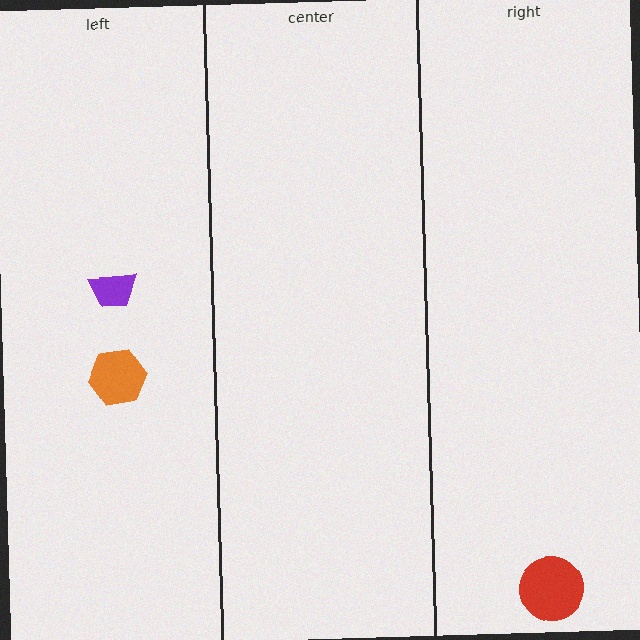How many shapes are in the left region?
2.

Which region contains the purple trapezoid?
The left region.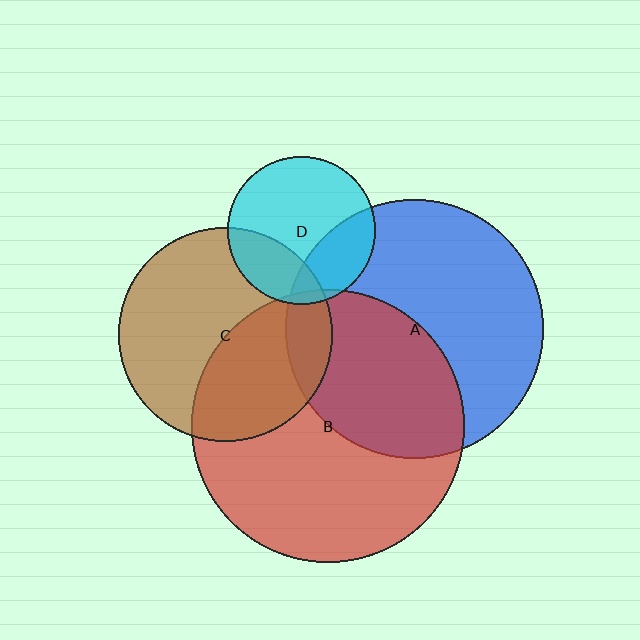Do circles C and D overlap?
Yes.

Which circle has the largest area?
Circle B (red).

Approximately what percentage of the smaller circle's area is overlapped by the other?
Approximately 25%.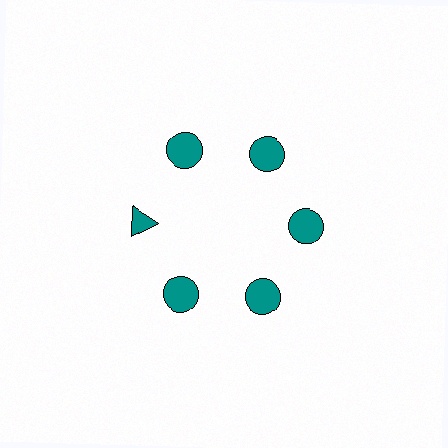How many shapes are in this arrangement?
There are 6 shapes arranged in a ring pattern.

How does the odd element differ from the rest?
It has a different shape: triangle instead of circle.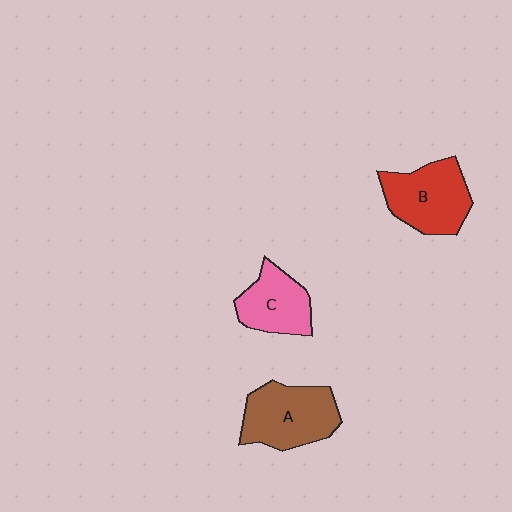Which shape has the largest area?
Shape A (brown).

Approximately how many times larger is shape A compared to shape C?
Approximately 1.3 times.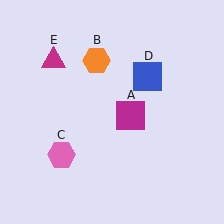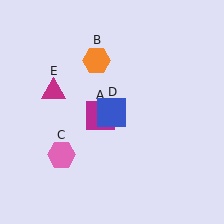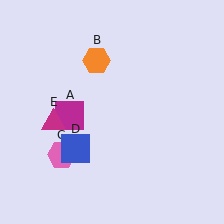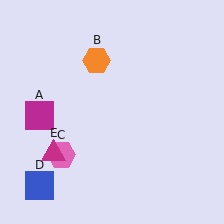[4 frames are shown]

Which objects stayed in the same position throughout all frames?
Orange hexagon (object B) and pink hexagon (object C) remained stationary.